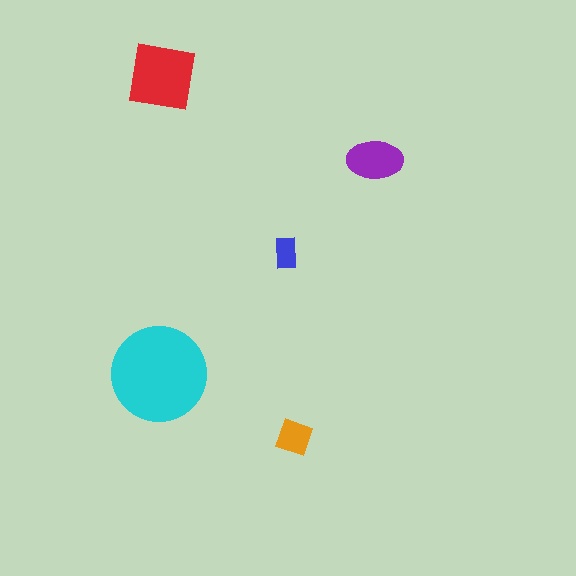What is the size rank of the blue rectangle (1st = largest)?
5th.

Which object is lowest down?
The orange square is bottommost.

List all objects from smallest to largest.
The blue rectangle, the orange square, the purple ellipse, the red square, the cyan circle.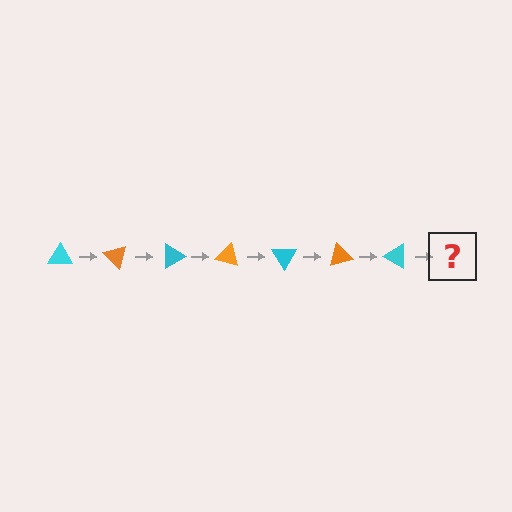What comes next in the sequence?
The next element should be an orange triangle, rotated 315 degrees from the start.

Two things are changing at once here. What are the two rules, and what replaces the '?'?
The two rules are that it rotates 45 degrees each step and the color cycles through cyan and orange. The '?' should be an orange triangle, rotated 315 degrees from the start.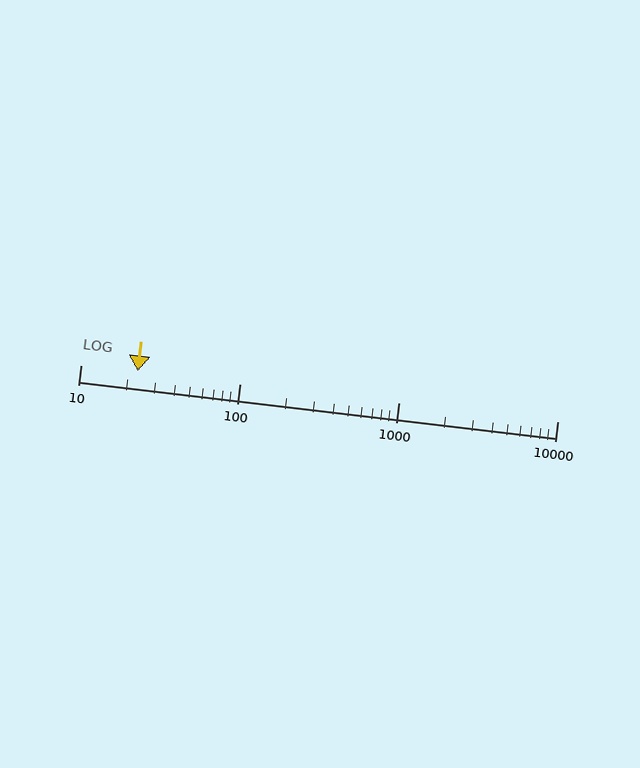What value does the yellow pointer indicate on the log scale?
The pointer indicates approximately 23.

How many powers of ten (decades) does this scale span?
The scale spans 3 decades, from 10 to 10000.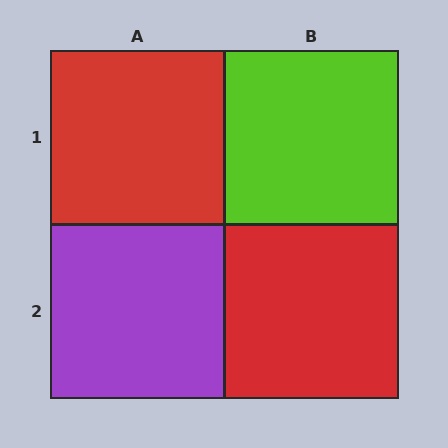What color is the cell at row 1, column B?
Lime.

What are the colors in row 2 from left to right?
Purple, red.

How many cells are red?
2 cells are red.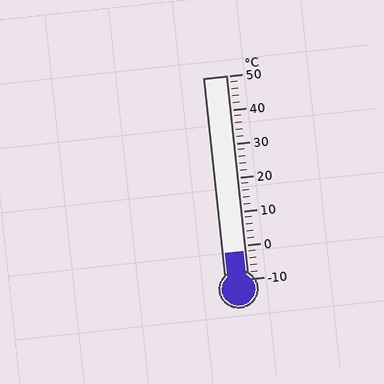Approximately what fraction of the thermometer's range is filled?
The thermometer is filled to approximately 15% of its range.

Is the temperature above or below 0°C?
The temperature is below 0°C.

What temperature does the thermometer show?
The thermometer shows approximately -2°C.